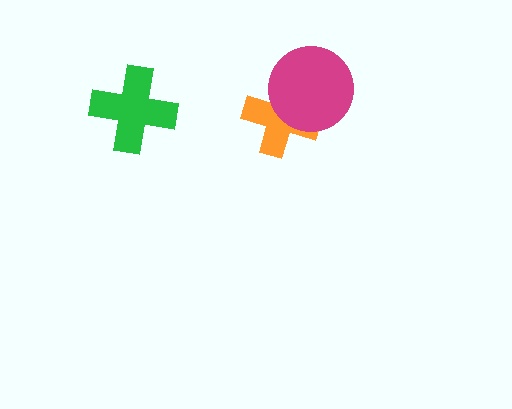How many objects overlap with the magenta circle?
1 object overlaps with the magenta circle.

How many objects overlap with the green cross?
0 objects overlap with the green cross.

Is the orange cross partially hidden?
Yes, it is partially covered by another shape.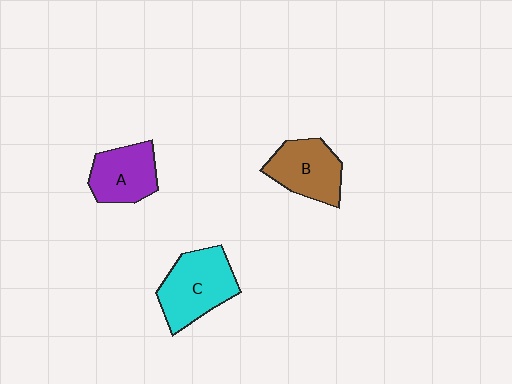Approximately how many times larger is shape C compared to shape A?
Approximately 1.3 times.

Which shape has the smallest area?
Shape A (purple).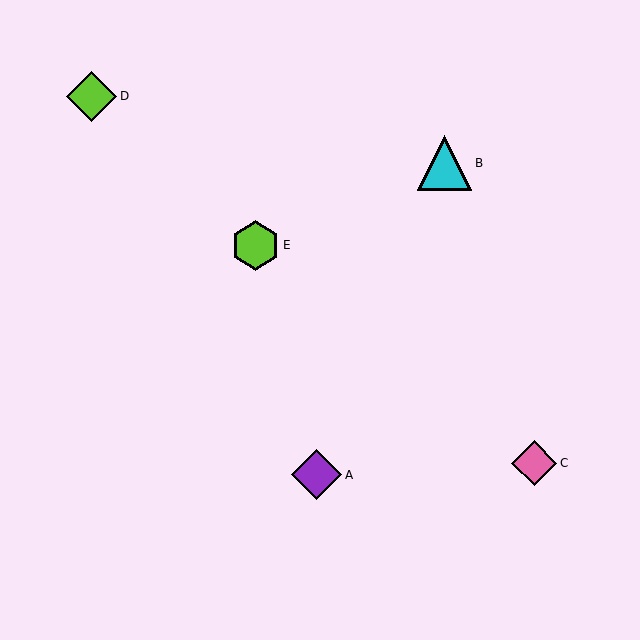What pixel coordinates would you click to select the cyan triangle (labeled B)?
Click at (444, 163) to select the cyan triangle B.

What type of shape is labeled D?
Shape D is a lime diamond.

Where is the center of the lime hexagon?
The center of the lime hexagon is at (256, 245).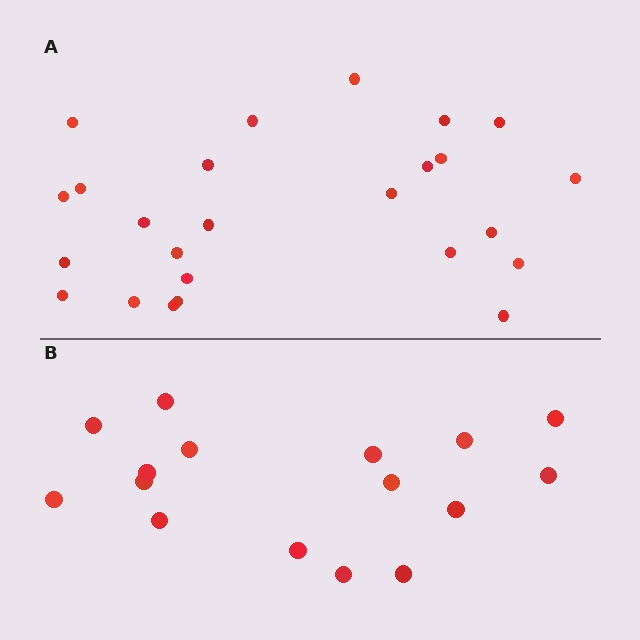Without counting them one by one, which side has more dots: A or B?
Region A (the top region) has more dots.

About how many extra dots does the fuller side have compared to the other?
Region A has roughly 8 or so more dots than region B.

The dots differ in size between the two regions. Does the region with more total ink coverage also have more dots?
No. Region B has more total ink coverage because its dots are larger, but region A actually contains more individual dots. Total area can be misleading — the number of items is what matters here.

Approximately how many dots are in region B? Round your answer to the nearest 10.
About 20 dots. (The exact count is 16, which rounds to 20.)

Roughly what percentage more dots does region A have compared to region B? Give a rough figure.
About 55% more.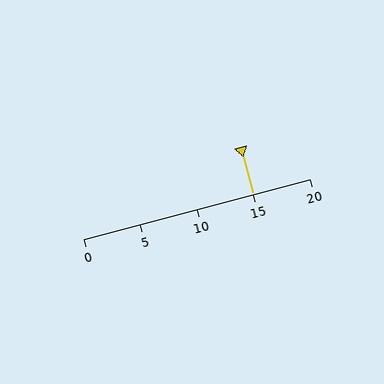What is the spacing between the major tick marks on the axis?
The major ticks are spaced 5 apart.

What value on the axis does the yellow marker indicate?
The marker indicates approximately 15.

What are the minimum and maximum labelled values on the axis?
The axis runs from 0 to 20.